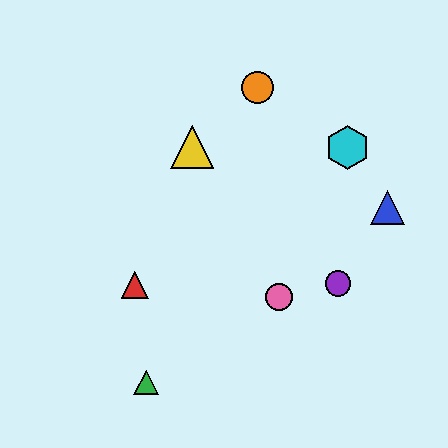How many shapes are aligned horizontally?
2 shapes (the yellow triangle, the cyan hexagon) are aligned horizontally.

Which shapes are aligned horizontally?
The yellow triangle, the cyan hexagon are aligned horizontally.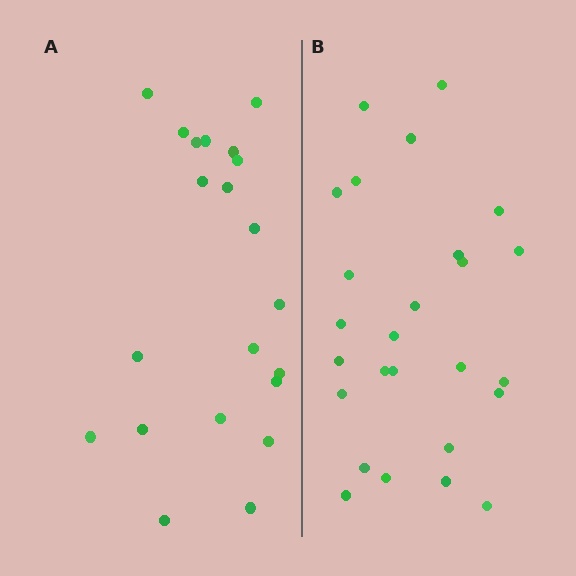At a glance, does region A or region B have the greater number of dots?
Region B (the right region) has more dots.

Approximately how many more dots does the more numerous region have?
Region B has about 5 more dots than region A.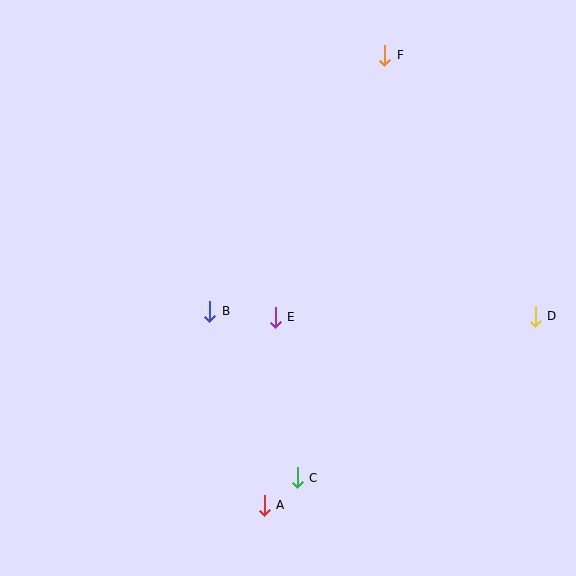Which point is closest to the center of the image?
Point E at (275, 317) is closest to the center.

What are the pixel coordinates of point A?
Point A is at (264, 505).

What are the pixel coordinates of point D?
Point D is at (535, 316).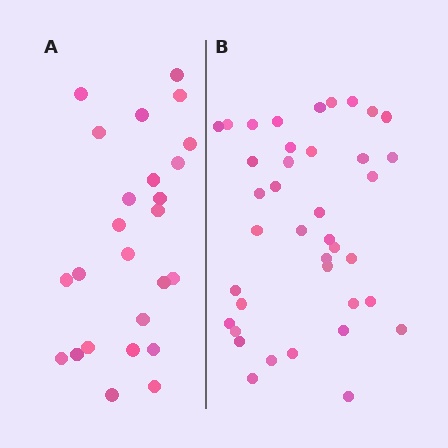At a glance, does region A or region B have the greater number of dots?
Region B (the right region) has more dots.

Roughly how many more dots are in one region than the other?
Region B has approximately 15 more dots than region A.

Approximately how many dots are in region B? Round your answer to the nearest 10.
About 40 dots. (The exact count is 39, which rounds to 40.)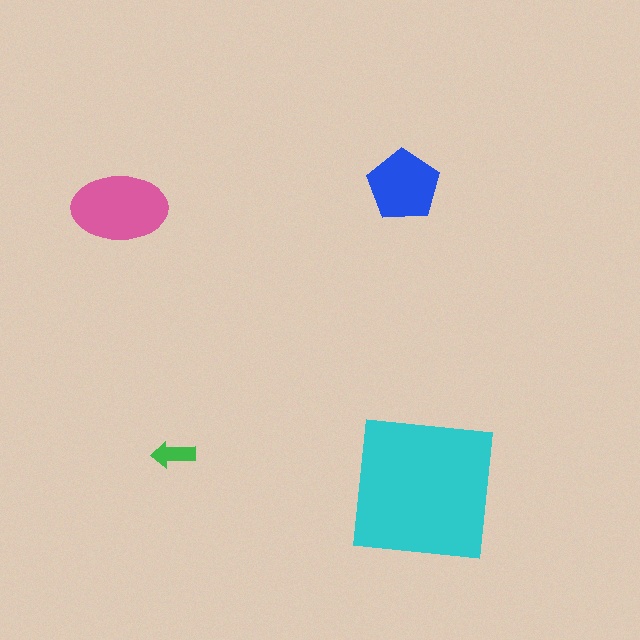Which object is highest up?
The blue pentagon is topmost.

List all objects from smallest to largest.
The green arrow, the blue pentagon, the pink ellipse, the cyan square.